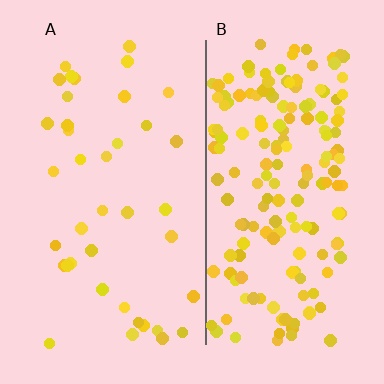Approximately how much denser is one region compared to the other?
Approximately 4.5× — region B over region A.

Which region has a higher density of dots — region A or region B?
B (the right).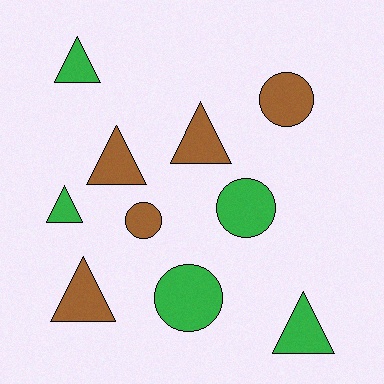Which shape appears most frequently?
Triangle, with 6 objects.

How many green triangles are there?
There are 3 green triangles.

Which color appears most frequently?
Green, with 5 objects.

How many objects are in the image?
There are 10 objects.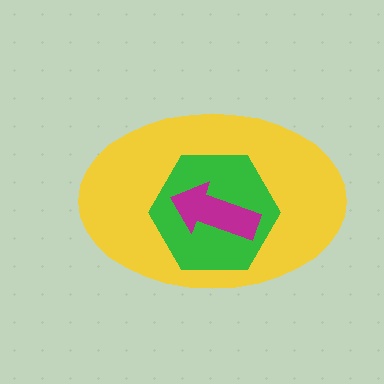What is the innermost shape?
The magenta arrow.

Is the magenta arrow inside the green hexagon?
Yes.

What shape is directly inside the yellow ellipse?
The green hexagon.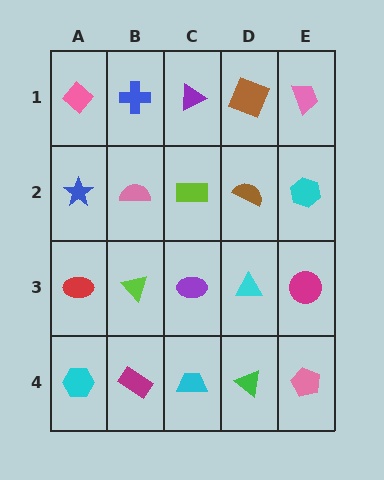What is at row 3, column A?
A red ellipse.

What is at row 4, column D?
A green triangle.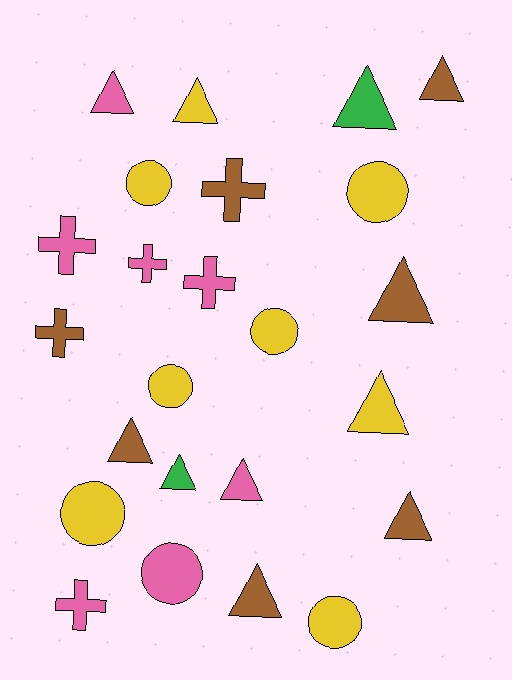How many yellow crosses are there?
There are no yellow crosses.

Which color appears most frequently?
Yellow, with 8 objects.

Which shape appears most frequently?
Triangle, with 11 objects.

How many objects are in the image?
There are 24 objects.